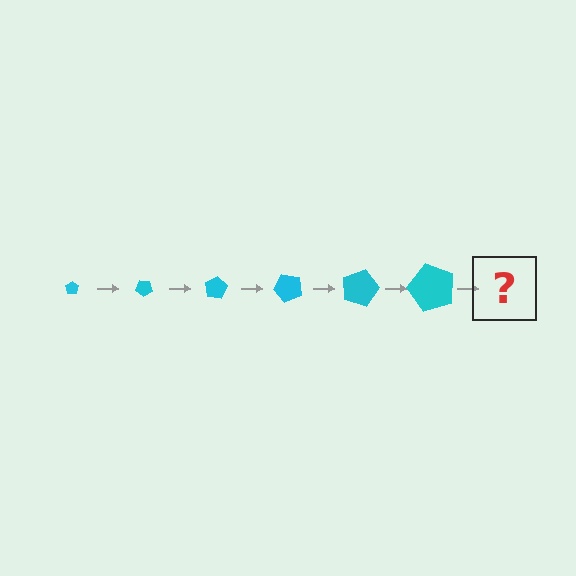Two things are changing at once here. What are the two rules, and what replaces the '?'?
The two rules are that the pentagon grows larger each step and it rotates 40 degrees each step. The '?' should be a pentagon, larger than the previous one and rotated 240 degrees from the start.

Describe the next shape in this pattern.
It should be a pentagon, larger than the previous one and rotated 240 degrees from the start.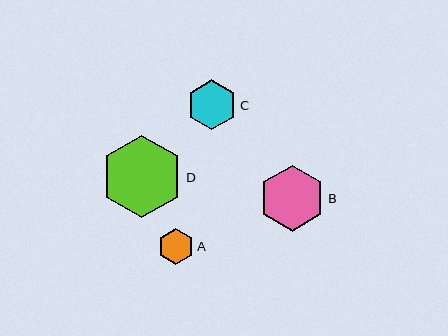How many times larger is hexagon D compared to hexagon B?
Hexagon D is approximately 1.3 times the size of hexagon B.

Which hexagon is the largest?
Hexagon D is the largest with a size of approximately 83 pixels.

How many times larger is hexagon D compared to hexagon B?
Hexagon D is approximately 1.3 times the size of hexagon B.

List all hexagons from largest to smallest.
From largest to smallest: D, B, C, A.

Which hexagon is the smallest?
Hexagon A is the smallest with a size of approximately 37 pixels.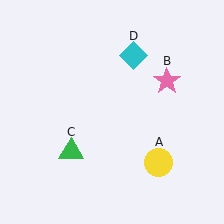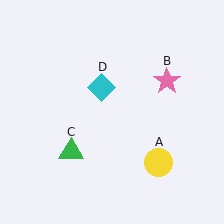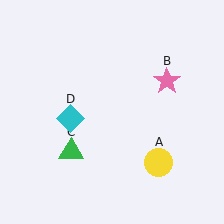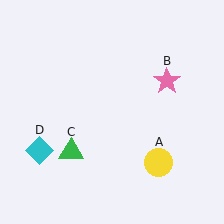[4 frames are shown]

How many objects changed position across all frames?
1 object changed position: cyan diamond (object D).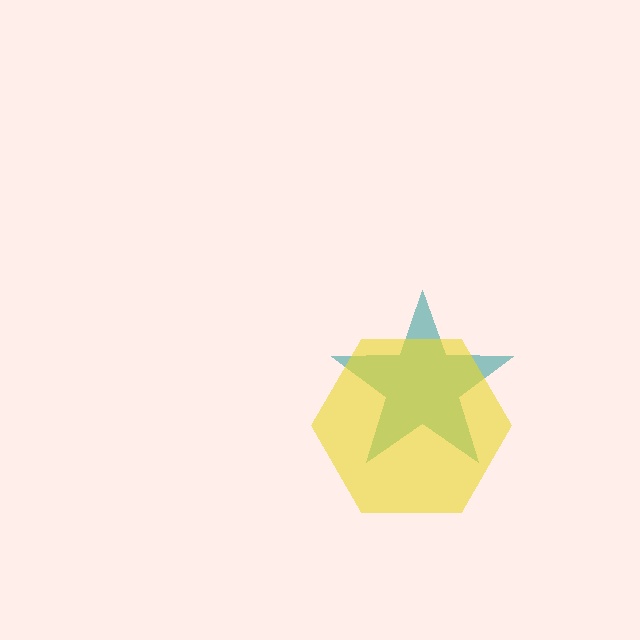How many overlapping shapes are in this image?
There are 2 overlapping shapes in the image.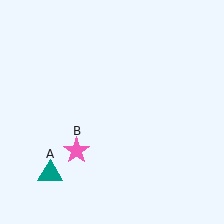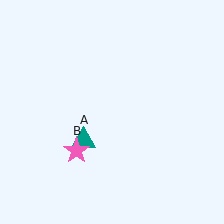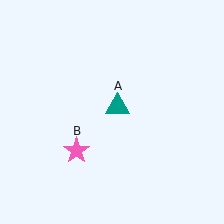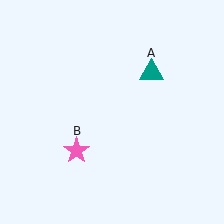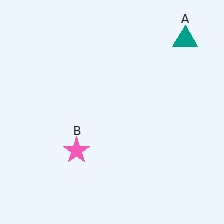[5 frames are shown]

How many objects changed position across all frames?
1 object changed position: teal triangle (object A).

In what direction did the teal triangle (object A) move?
The teal triangle (object A) moved up and to the right.